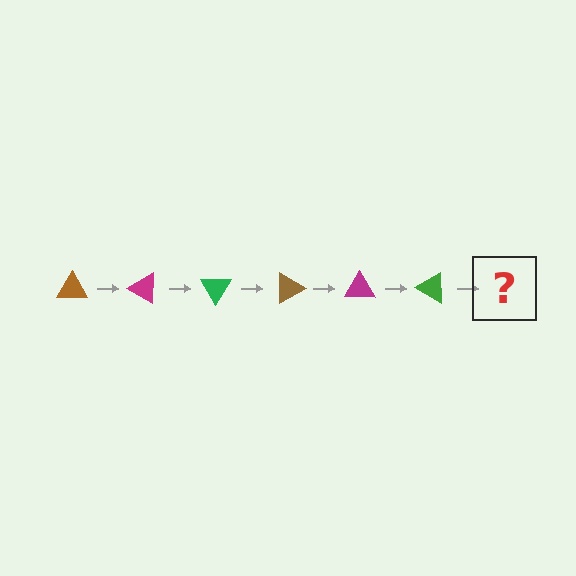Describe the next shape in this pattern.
It should be a brown triangle, rotated 180 degrees from the start.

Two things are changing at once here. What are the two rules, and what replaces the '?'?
The two rules are that it rotates 30 degrees each step and the color cycles through brown, magenta, and green. The '?' should be a brown triangle, rotated 180 degrees from the start.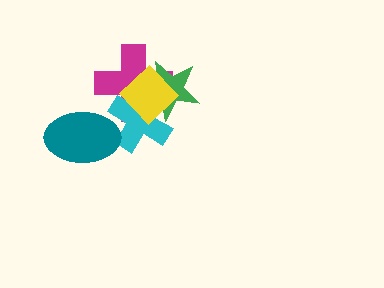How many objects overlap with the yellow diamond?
3 objects overlap with the yellow diamond.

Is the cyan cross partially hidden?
Yes, it is partially covered by another shape.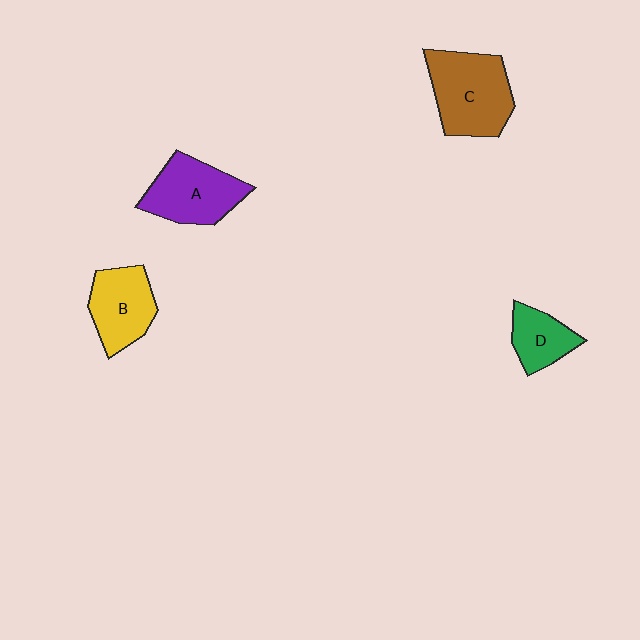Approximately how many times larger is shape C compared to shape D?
Approximately 1.9 times.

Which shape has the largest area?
Shape C (brown).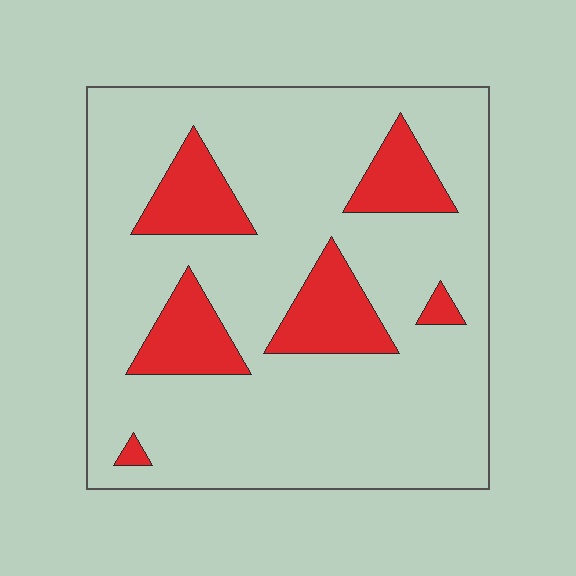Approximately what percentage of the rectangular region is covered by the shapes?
Approximately 20%.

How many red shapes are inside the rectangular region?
6.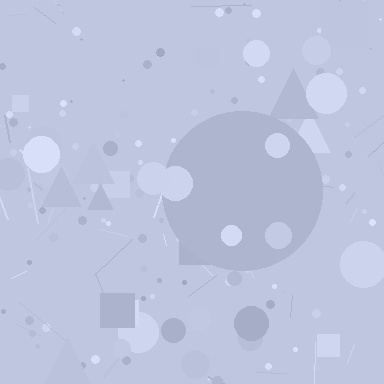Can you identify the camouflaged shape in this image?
The camouflaged shape is a circle.